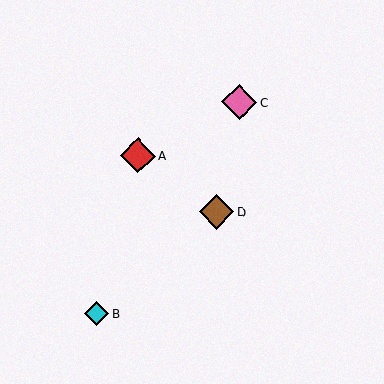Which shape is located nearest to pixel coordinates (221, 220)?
The brown diamond (labeled D) at (216, 212) is nearest to that location.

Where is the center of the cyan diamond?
The center of the cyan diamond is at (96, 314).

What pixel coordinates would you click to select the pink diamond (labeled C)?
Click at (239, 102) to select the pink diamond C.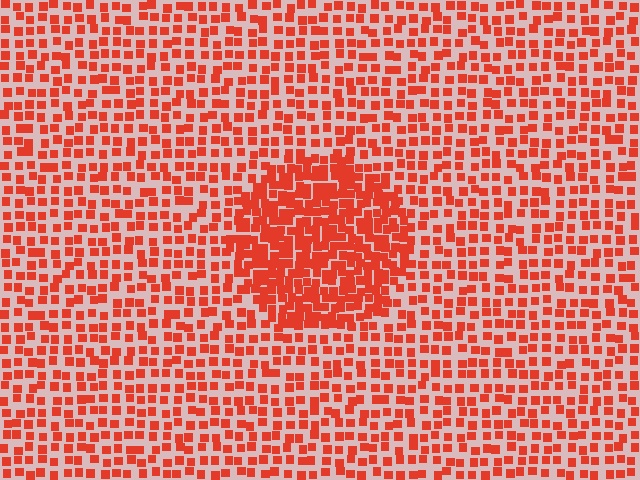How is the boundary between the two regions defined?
The boundary is defined by a change in element density (approximately 2.0x ratio). All elements are the same color, size, and shape.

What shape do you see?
I see a circle.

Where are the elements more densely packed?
The elements are more densely packed inside the circle boundary.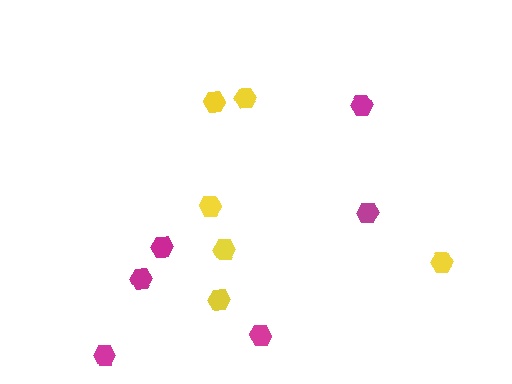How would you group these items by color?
There are 2 groups: one group of yellow hexagons (6) and one group of magenta hexagons (6).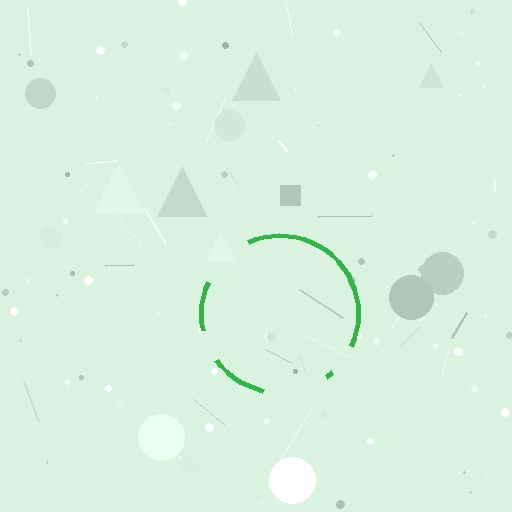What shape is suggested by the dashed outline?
The dashed outline suggests a circle.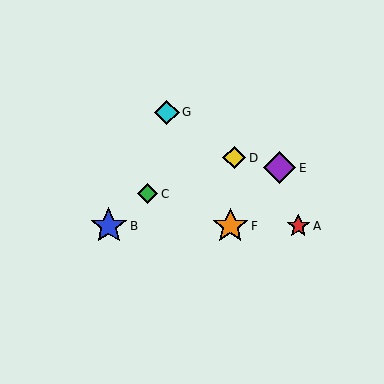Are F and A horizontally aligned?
Yes, both are at y≈226.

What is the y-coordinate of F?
Object F is at y≈226.